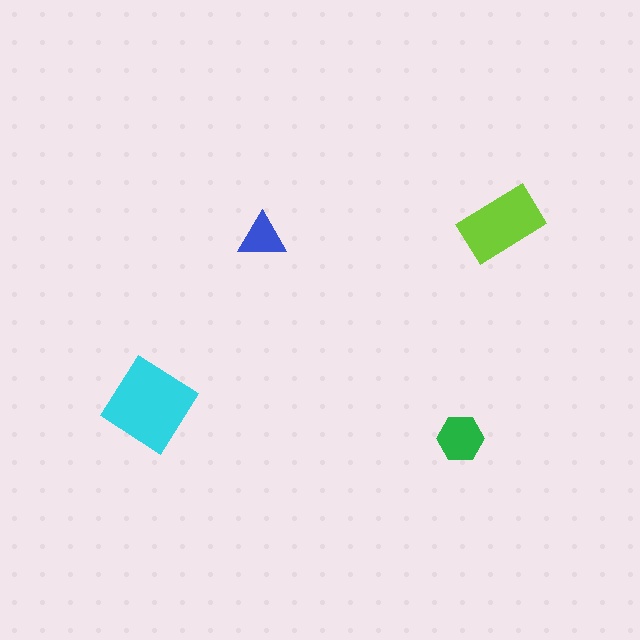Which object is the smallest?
The blue triangle.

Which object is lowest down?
The green hexagon is bottommost.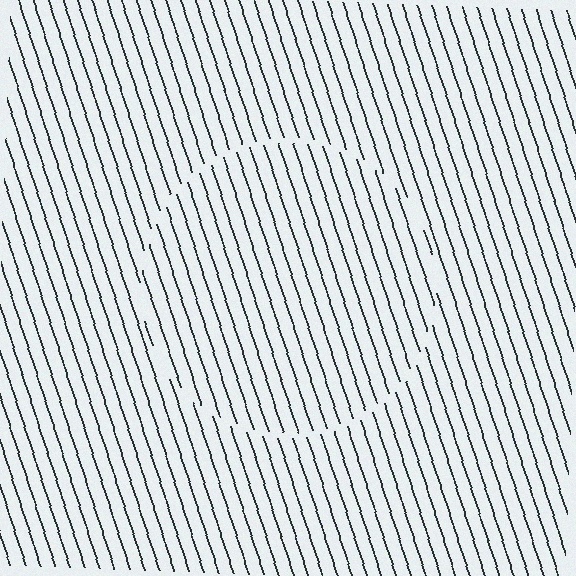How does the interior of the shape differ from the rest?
The interior of the shape contains the same grating, shifted by half a period — the contour is defined by the phase discontinuity where line-ends from the inner and outer gratings abut.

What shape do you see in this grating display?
An illusory circle. The interior of the shape contains the same grating, shifted by half a period — the contour is defined by the phase discontinuity where line-ends from the inner and outer gratings abut.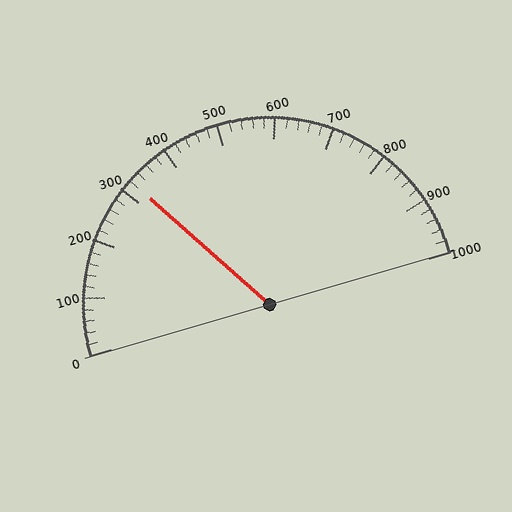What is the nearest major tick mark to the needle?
The nearest major tick mark is 300.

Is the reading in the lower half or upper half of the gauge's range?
The reading is in the lower half of the range (0 to 1000).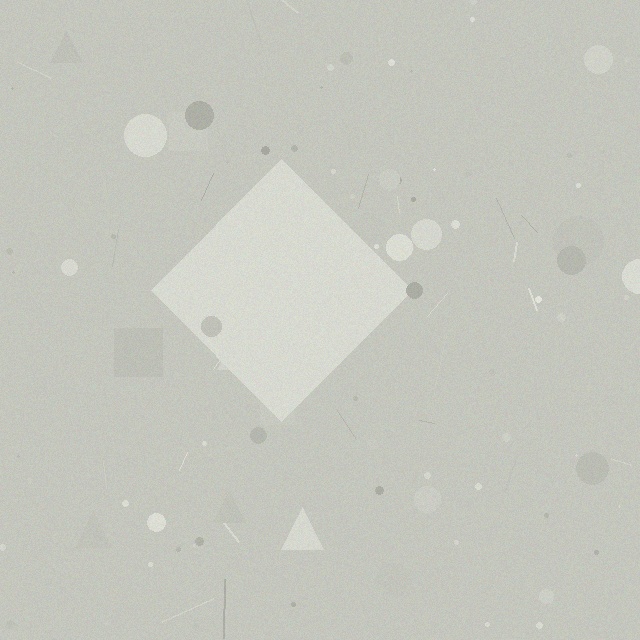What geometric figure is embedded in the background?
A diamond is embedded in the background.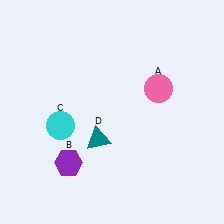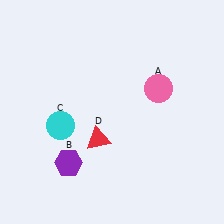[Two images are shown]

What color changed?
The triangle (D) changed from teal in Image 1 to red in Image 2.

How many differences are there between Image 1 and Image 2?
There is 1 difference between the two images.